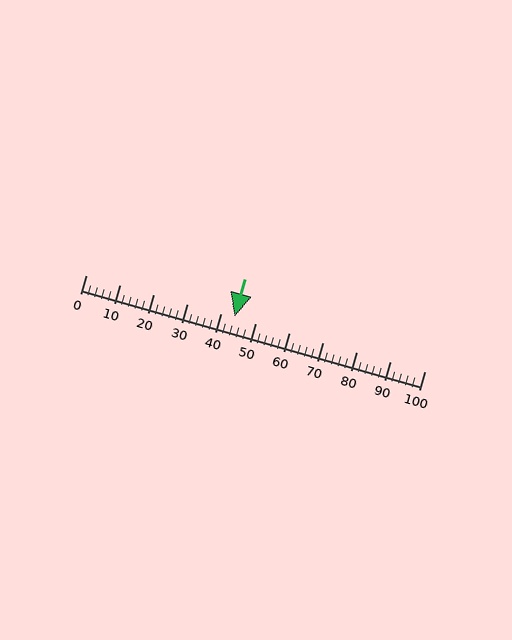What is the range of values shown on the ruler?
The ruler shows values from 0 to 100.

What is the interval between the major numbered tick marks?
The major tick marks are spaced 10 units apart.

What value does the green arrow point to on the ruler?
The green arrow points to approximately 44.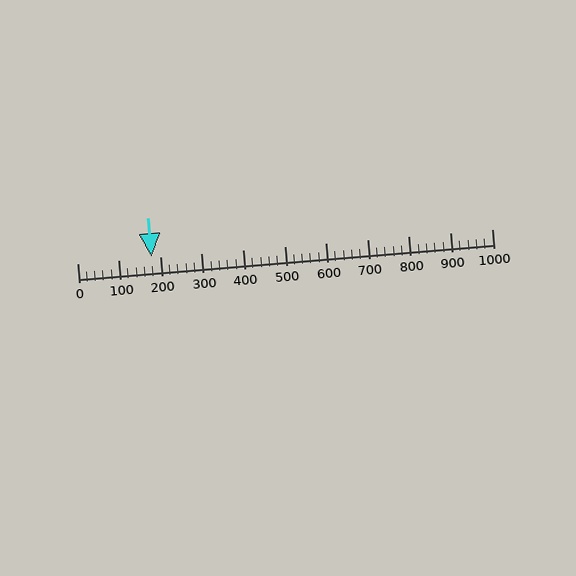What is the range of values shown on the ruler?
The ruler shows values from 0 to 1000.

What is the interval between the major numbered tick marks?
The major tick marks are spaced 100 units apart.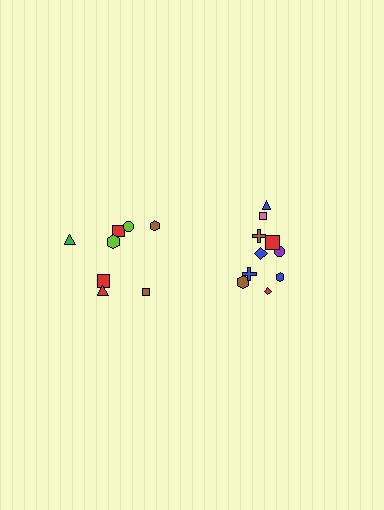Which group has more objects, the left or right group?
The right group.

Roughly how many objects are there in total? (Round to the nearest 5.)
Roughly 20 objects in total.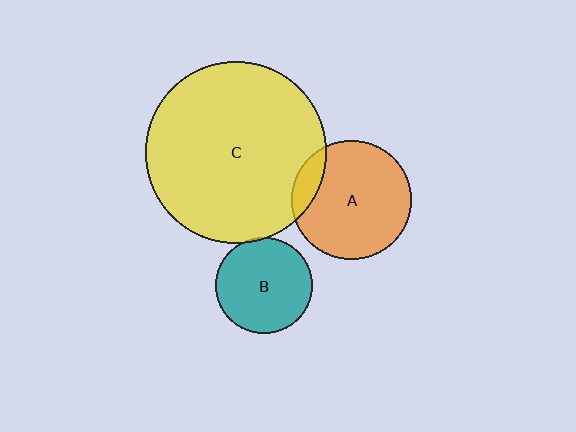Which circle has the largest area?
Circle C (yellow).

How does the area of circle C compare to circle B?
Approximately 3.5 times.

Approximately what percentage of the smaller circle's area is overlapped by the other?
Approximately 15%.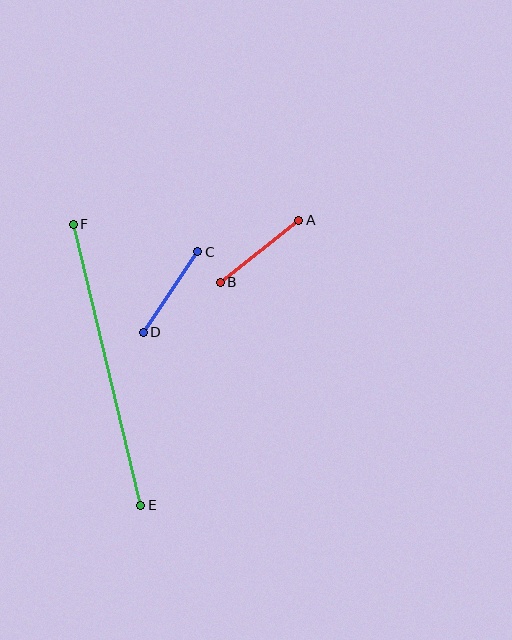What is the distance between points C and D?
The distance is approximately 97 pixels.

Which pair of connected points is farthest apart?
Points E and F are farthest apart.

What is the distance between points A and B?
The distance is approximately 100 pixels.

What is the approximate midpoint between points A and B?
The midpoint is at approximately (259, 251) pixels.